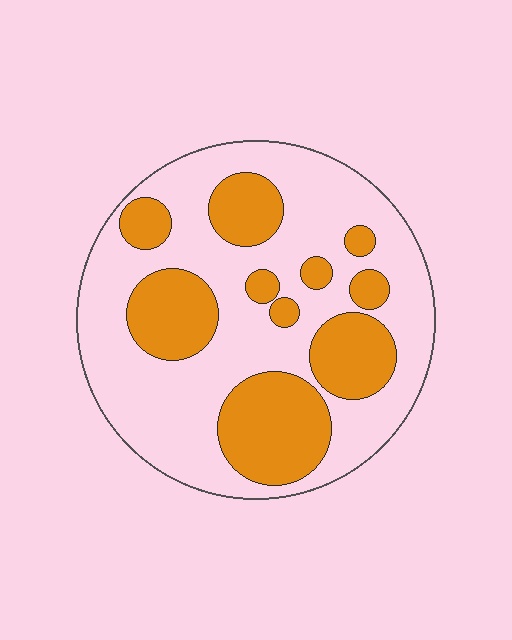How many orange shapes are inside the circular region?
10.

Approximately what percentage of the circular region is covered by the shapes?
Approximately 35%.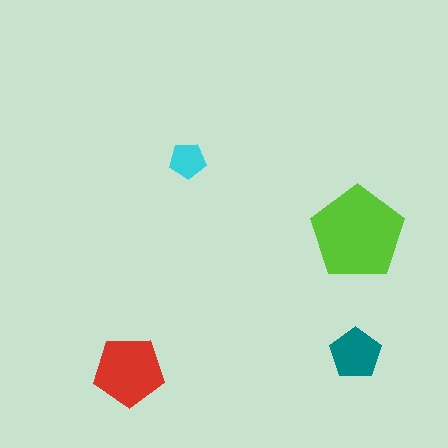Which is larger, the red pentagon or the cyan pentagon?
The red one.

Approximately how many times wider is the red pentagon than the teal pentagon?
About 1.5 times wider.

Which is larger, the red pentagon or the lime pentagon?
The lime one.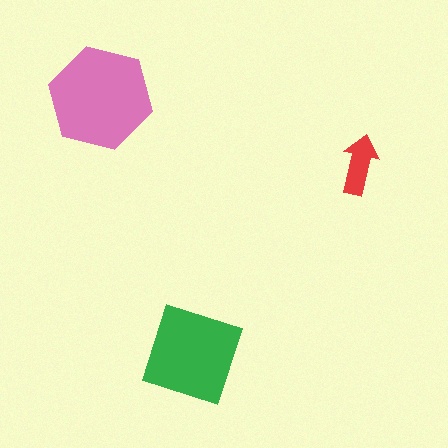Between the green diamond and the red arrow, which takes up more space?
The green diamond.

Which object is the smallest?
The red arrow.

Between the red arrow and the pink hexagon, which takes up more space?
The pink hexagon.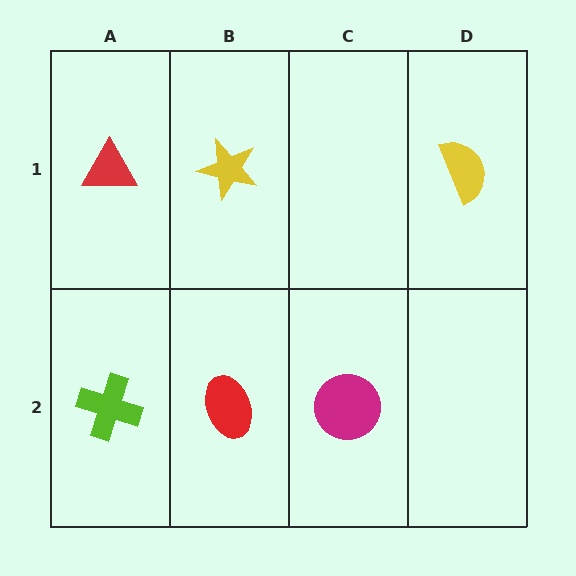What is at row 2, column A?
A lime cross.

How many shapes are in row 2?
3 shapes.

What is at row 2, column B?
A red ellipse.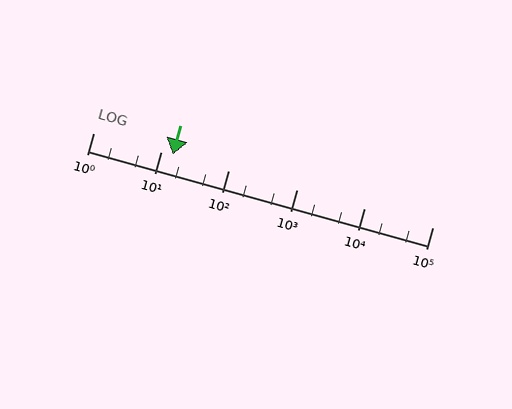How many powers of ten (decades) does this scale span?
The scale spans 5 decades, from 1 to 100000.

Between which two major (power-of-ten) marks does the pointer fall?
The pointer is between 10 and 100.